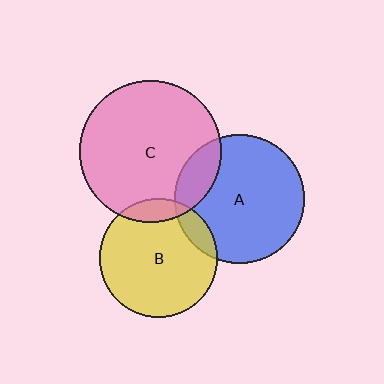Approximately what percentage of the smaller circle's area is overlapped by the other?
Approximately 10%.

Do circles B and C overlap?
Yes.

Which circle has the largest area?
Circle C (pink).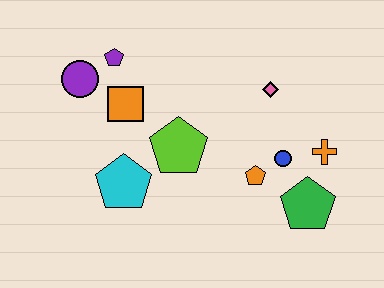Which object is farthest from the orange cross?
The purple circle is farthest from the orange cross.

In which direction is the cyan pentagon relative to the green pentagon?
The cyan pentagon is to the left of the green pentagon.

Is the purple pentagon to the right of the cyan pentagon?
No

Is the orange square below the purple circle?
Yes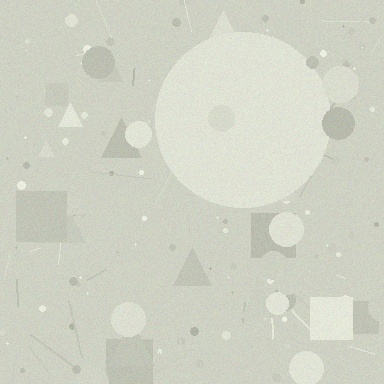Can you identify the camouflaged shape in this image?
The camouflaged shape is a circle.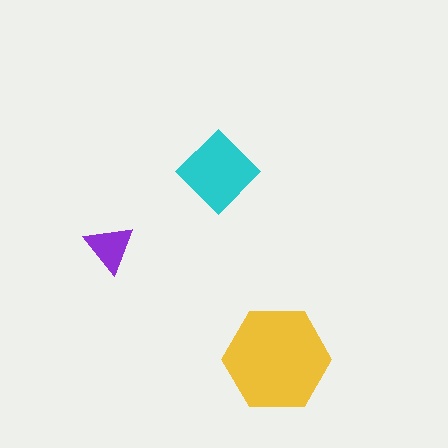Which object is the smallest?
The purple triangle.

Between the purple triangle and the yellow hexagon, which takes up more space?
The yellow hexagon.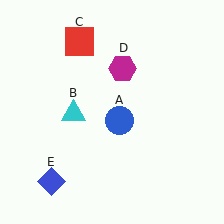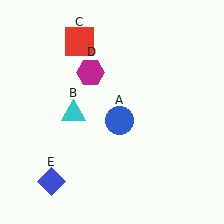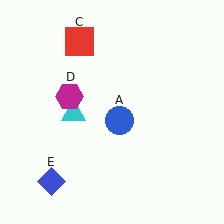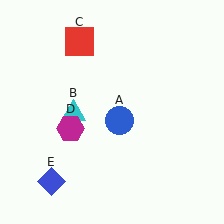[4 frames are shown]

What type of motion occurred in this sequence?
The magenta hexagon (object D) rotated counterclockwise around the center of the scene.